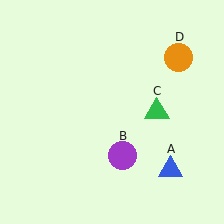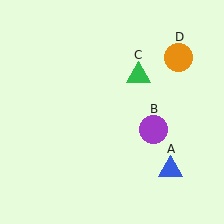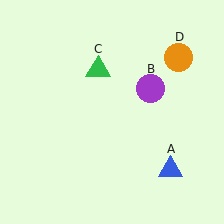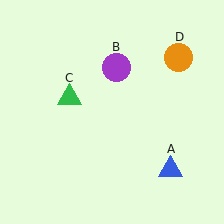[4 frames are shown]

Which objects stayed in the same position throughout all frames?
Blue triangle (object A) and orange circle (object D) remained stationary.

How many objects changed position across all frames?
2 objects changed position: purple circle (object B), green triangle (object C).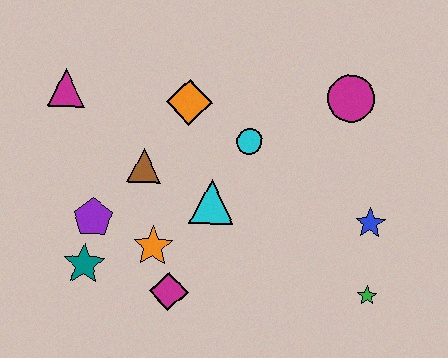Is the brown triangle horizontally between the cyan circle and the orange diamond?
No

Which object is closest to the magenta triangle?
The brown triangle is closest to the magenta triangle.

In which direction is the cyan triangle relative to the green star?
The cyan triangle is to the left of the green star.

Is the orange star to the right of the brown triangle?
Yes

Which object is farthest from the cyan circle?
The teal star is farthest from the cyan circle.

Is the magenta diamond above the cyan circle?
No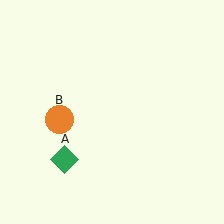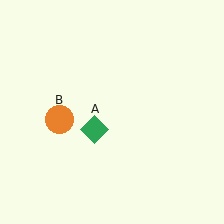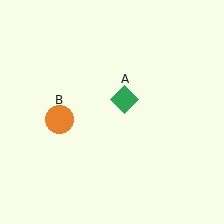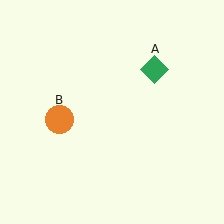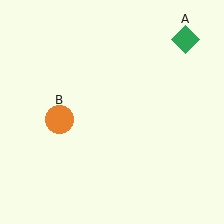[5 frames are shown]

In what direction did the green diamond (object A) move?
The green diamond (object A) moved up and to the right.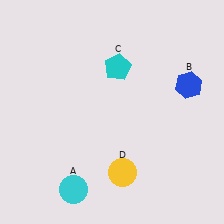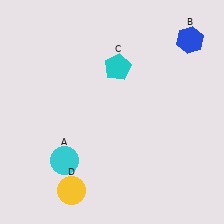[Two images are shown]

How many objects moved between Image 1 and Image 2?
3 objects moved between the two images.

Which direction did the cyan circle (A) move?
The cyan circle (A) moved up.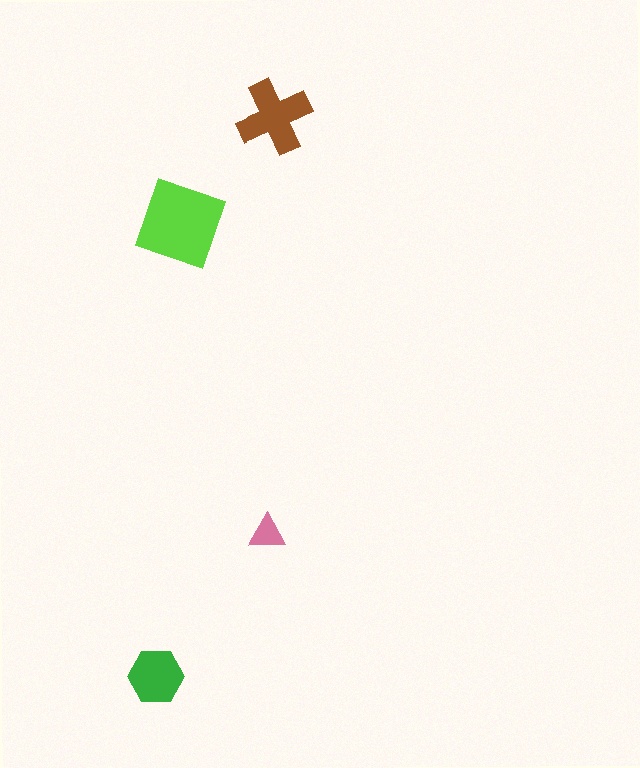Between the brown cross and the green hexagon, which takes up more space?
The brown cross.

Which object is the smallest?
The pink triangle.